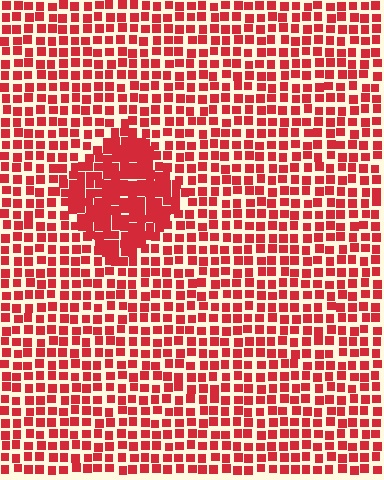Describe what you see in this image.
The image contains small red elements arranged at two different densities. A diamond-shaped region is visible where the elements are more densely packed than the surrounding area.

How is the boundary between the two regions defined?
The boundary is defined by a change in element density (approximately 1.8x ratio). All elements are the same color, size, and shape.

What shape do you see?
I see a diamond.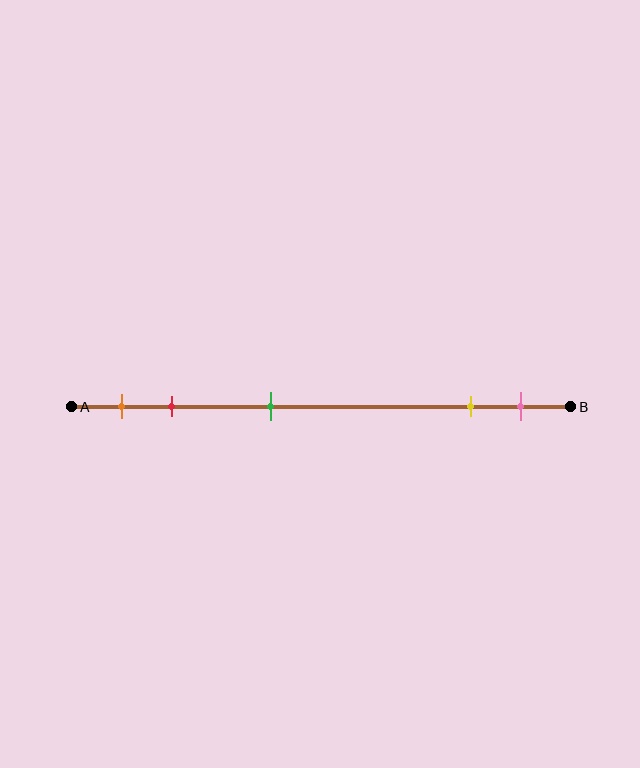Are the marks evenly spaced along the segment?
No, the marks are not evenly spaced.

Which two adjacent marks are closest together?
The yellow and pink marks are the closest adjacent pair.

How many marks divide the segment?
There are 5 marks dividing the segment.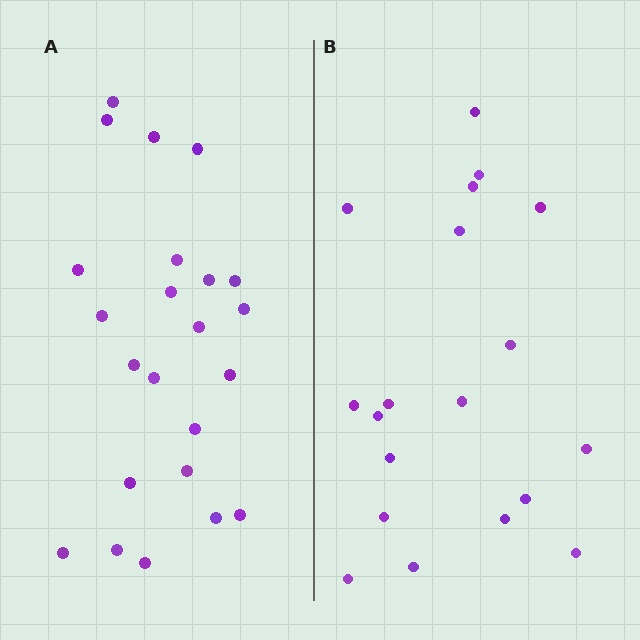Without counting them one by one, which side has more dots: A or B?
Region A (the left region) has more dots.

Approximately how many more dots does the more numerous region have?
Region A has about 4 more dots than region B.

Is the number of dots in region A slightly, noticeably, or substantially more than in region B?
Region A has only slightly more — the two regions are fairly close. The ratio is roughly 1.2 to 1.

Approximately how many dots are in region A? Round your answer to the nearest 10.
About 20 dots. (The exact count is 23, which rounds to 20.)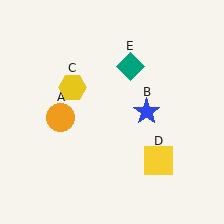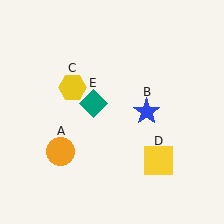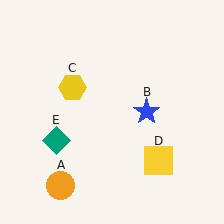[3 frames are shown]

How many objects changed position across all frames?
2 objects changed position: orange circle (object A), teal diamond (object E).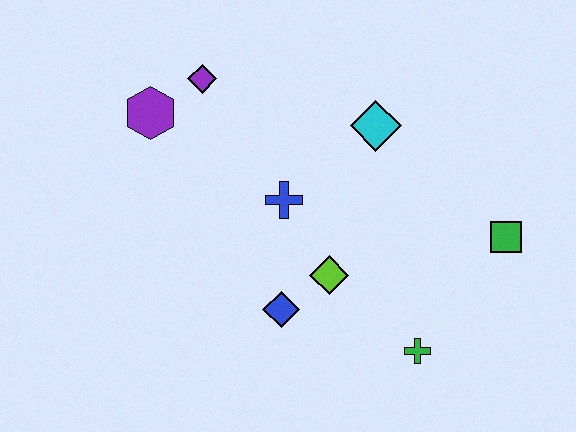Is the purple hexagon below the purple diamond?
Yes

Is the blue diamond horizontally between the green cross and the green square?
No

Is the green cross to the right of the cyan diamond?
Yes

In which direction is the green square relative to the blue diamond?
The green square is to the right of the blue diamond.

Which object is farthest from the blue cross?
The green square is farthest from the blue cross.